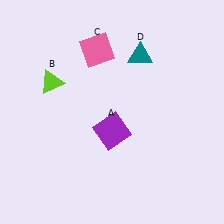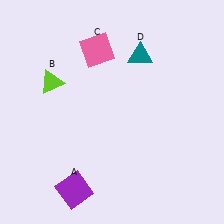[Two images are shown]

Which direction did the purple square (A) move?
The purple square (A) moved down.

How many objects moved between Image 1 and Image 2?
1 object moved between the two images.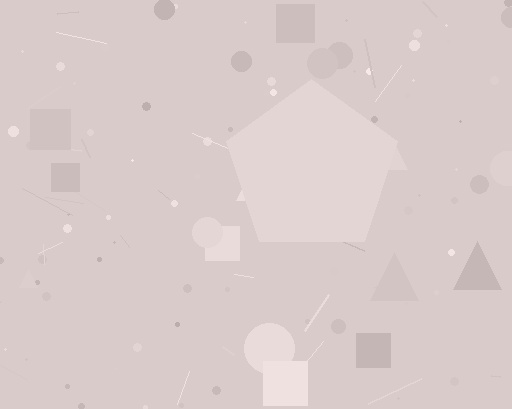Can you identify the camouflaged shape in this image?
The camouflaged shape is a pentagon.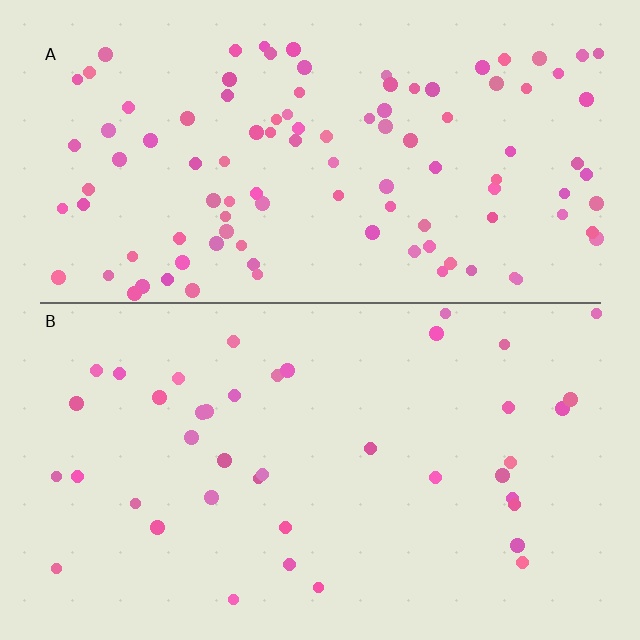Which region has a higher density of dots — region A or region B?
A (the top).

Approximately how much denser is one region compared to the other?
Approximately 2.6× — region A over region B.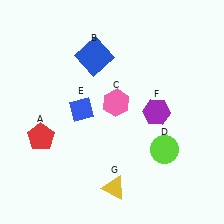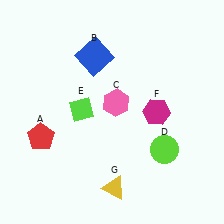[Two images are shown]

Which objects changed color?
E changed from blue to lime. F changed from purple to magenta.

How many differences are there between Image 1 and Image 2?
There are 2 differences between the two images.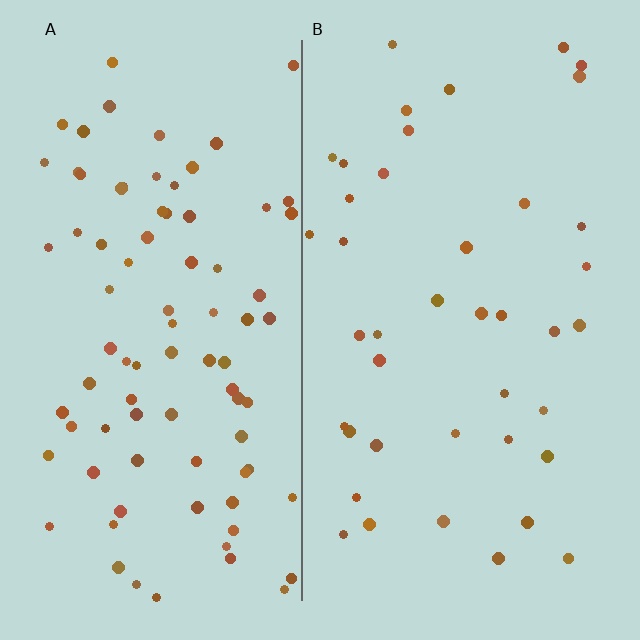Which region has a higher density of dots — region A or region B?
A (the left).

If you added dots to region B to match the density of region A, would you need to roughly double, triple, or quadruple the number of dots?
Approximately double.